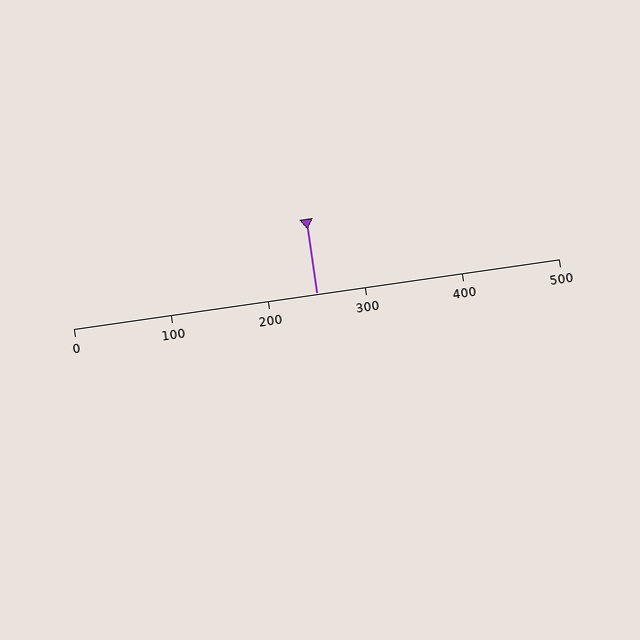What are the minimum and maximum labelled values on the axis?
The axis runs from 0 to 500.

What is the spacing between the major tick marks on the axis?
The major ticks are spaced 100 apart.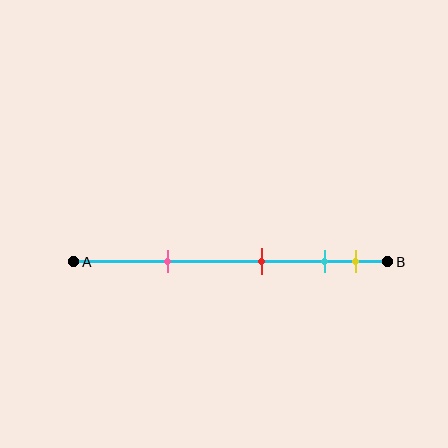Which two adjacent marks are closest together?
The cyan and yellow marks are the closest adjacent pair.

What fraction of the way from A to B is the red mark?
The red mark is approximately 60% (0.6) of the way from A to B.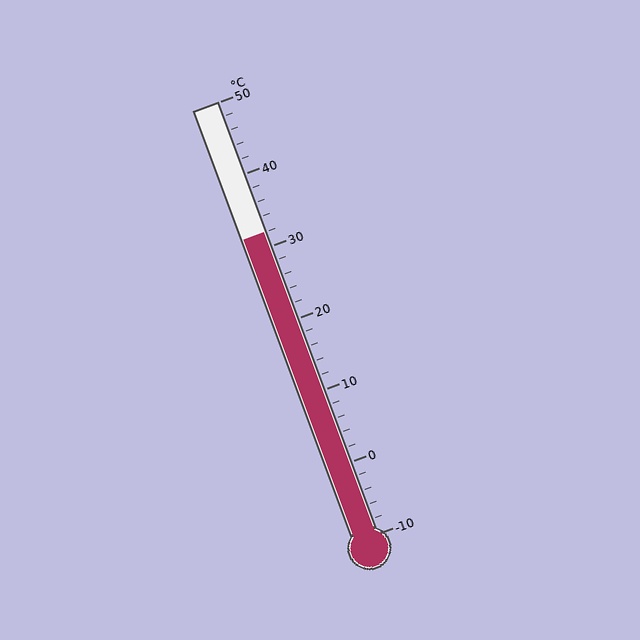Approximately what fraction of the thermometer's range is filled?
The thermometer is filled to approximately 70% of its range.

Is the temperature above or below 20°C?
The temperature is above 20°C.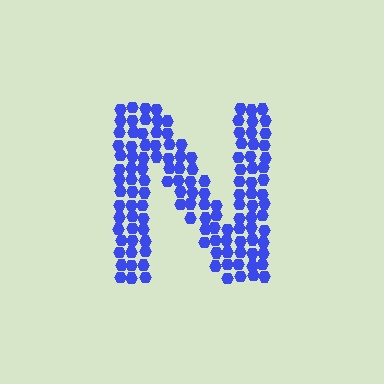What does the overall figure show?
The overall figure shows the letter N.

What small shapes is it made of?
It is made of small hexagons.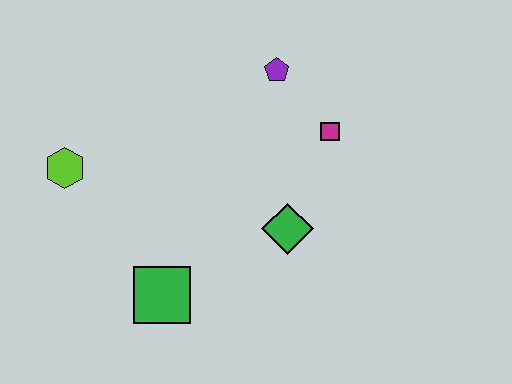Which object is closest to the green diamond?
The magenta square is closest to the green diamond.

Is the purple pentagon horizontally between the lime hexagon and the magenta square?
Yes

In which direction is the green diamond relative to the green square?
The green diamond is to the right of the green square.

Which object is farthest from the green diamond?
The lime hexagon is farthest from the green diamond.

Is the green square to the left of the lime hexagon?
No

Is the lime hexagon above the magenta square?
No